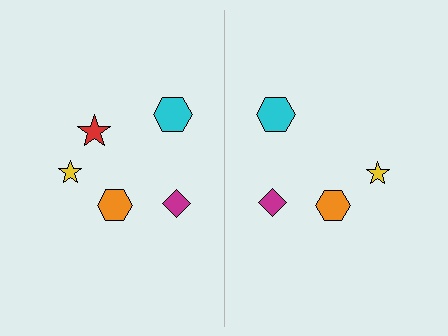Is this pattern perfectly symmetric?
No, the pattern is not perfectly symmetric. A red star is missing from the right side.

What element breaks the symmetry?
A red star is missing from the right side.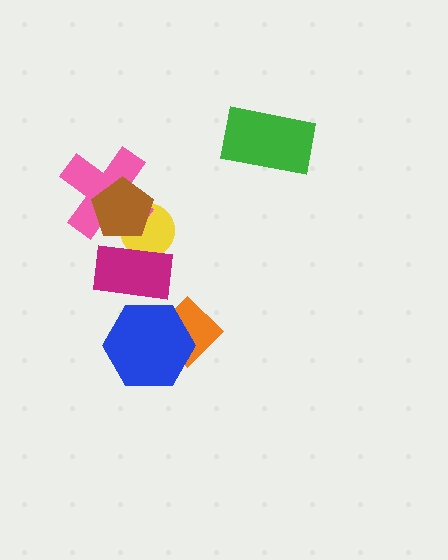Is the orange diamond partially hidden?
Yes, it is partially covered by another shape.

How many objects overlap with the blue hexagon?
2 objects overlap with the blue hexagon.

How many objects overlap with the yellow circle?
3 objects overlap with the yellow circle.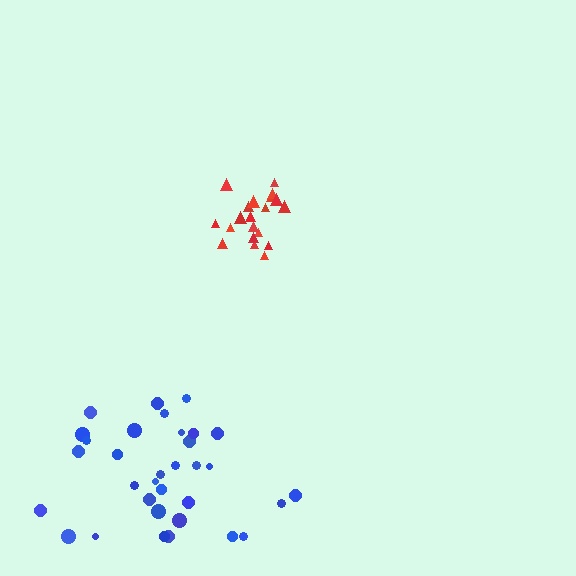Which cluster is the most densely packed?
Red.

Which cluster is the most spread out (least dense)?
Blue.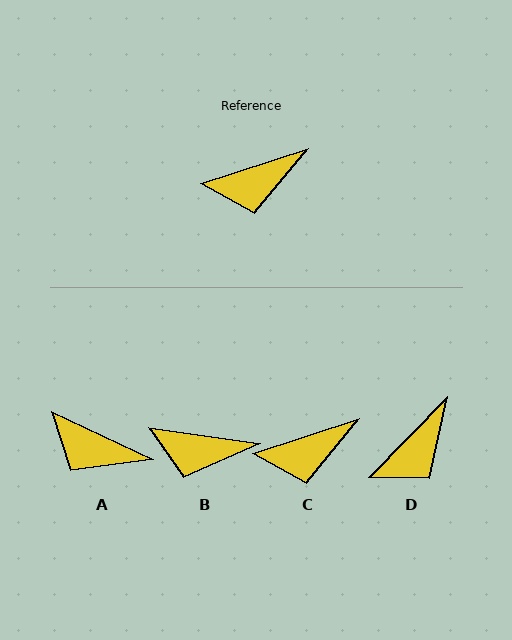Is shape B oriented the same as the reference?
No, it is off by about 27 degrees.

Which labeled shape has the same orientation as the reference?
C.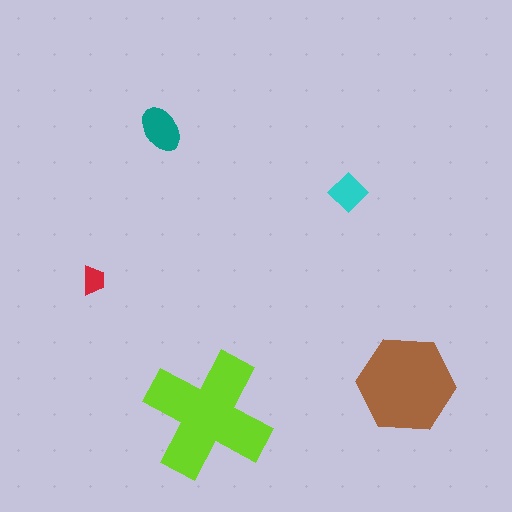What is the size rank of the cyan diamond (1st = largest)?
4th.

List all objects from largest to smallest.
The lime cross, the brown hexagon, the teal ellipse, the cyan diamond, the red trapezoid.